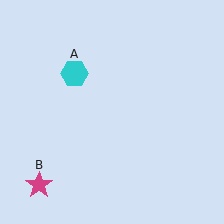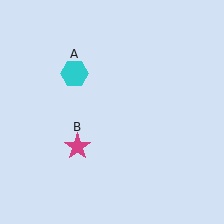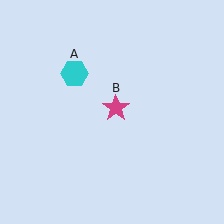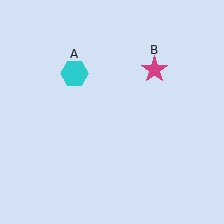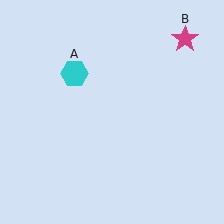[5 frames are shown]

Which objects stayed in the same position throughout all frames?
Cyan hexagon (object A) remained stationary.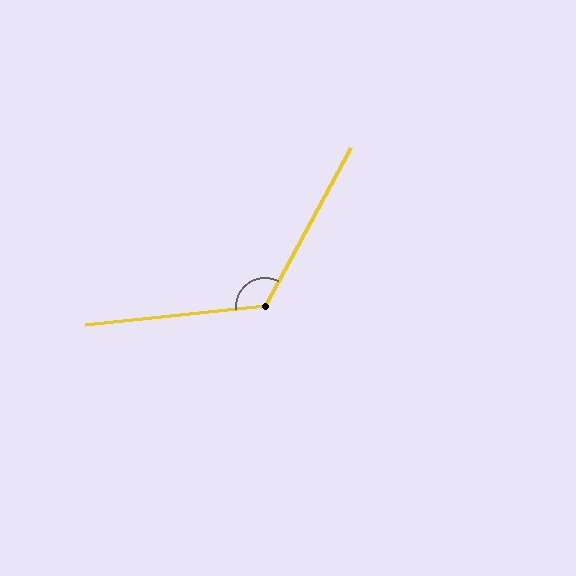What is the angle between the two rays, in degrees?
Approximately 124 degrees.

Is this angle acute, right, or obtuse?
It is obtuse.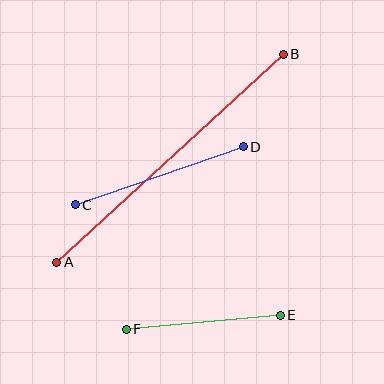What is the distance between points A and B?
The distance is approximately 307 pixels.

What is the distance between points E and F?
The distance is approximately 155 pixels.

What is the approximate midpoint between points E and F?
The midpoint is at approximately (203, 322) pixels.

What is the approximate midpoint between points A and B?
The midpoint is at approximately (170, 158) pixels.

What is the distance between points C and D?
The distance is approximately 178 pixels.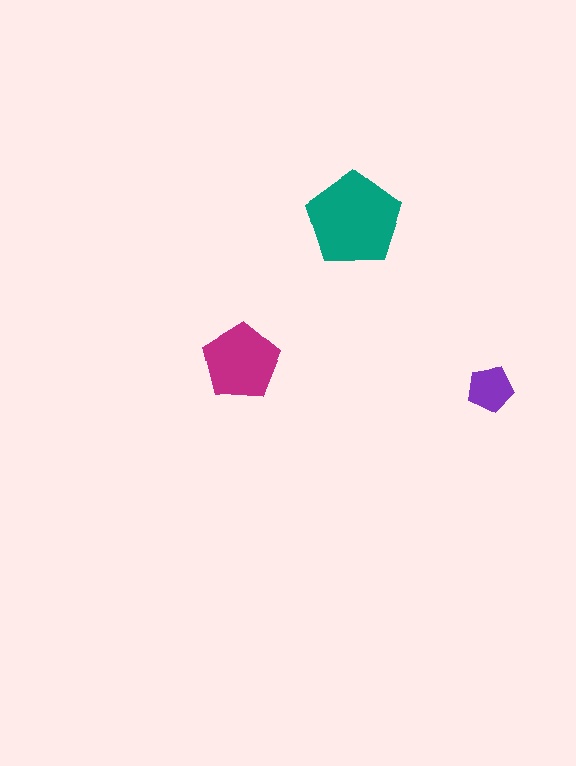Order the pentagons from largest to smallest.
the teal one, the magenta one, the purple one.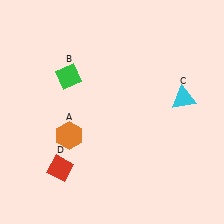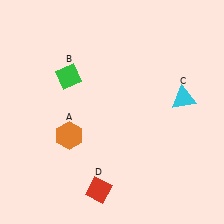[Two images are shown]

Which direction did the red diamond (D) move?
The red diamond (D) moved right.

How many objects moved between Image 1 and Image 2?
1 object moved between the two images.